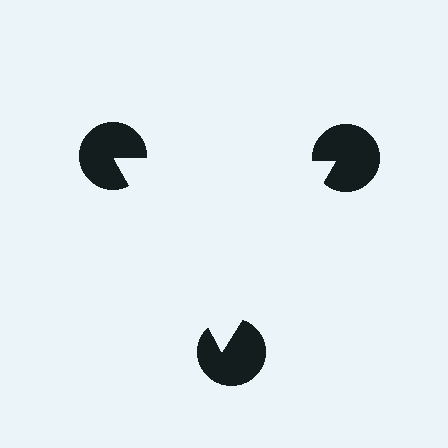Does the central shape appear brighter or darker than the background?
It typically appears slightly brighter than the background, even though no actual brightness change is drawn.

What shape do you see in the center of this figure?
An illusory triangle — its edges are inferred from the aligned wedge cuts in the pac-man discs, not physically drawn.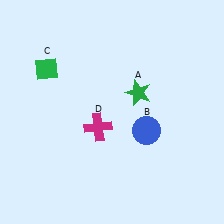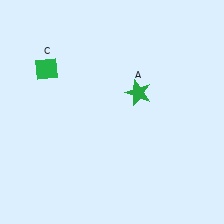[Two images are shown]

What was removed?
The blue circle (B), the magenta cross (D) were removed in Image 2.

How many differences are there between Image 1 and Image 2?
There are 2 differences between the two images.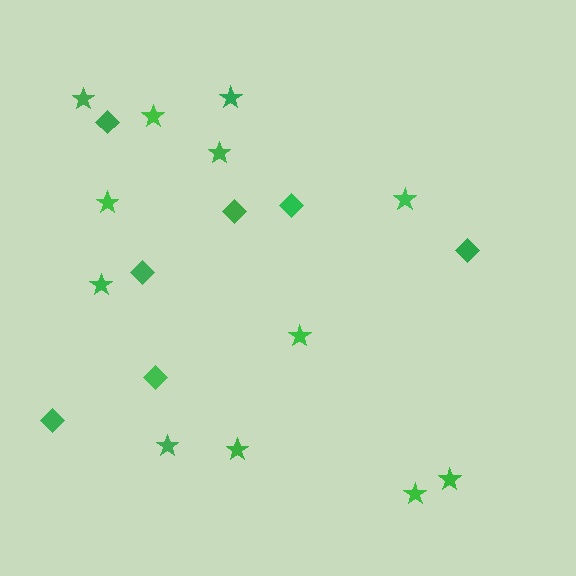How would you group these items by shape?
There are 2 groups: one group of stars (12) and one group of diamonds (7).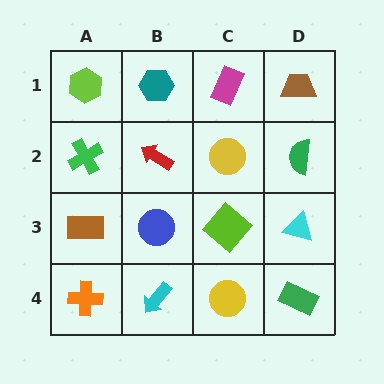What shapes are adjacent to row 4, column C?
A lime diamond (row 3, column C), a cyan arrow (row 4, column B), a green rectangle (row 4, column D).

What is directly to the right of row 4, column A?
A cyan arrow.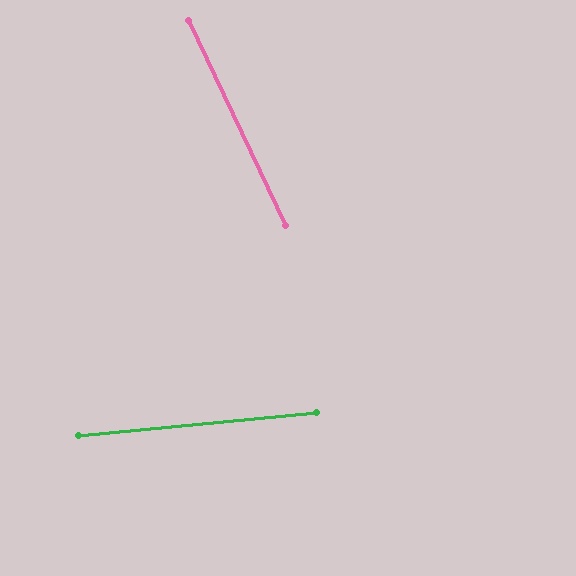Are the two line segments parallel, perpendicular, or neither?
Neither parallel nor perpendicular — they differ by about 70°.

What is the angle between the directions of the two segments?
Approximately 70 degrees.